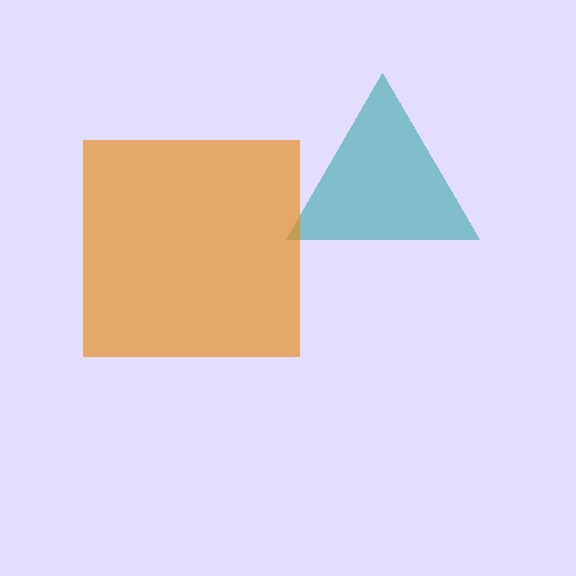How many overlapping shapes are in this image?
There are 2 overlapping shapes in the image.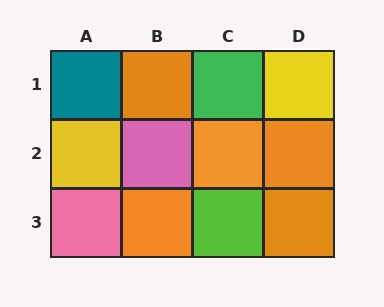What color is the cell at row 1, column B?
Orange.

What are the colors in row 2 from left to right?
Yellow, pink, orange, orange.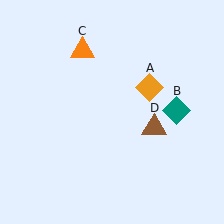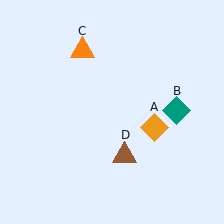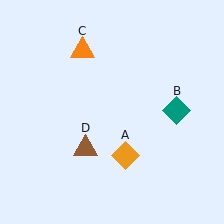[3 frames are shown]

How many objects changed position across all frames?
2 objects changed position: orange diamond (object A), brown triangle (object D).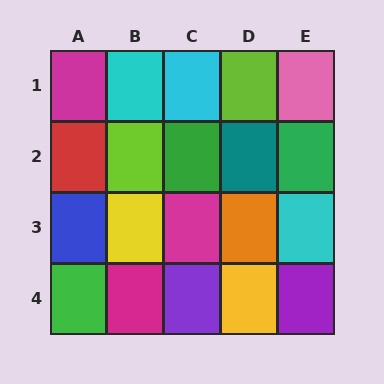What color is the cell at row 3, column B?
Yellow.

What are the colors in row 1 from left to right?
Magenta, cyan, cyan, lime, pink.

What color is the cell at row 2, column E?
Green.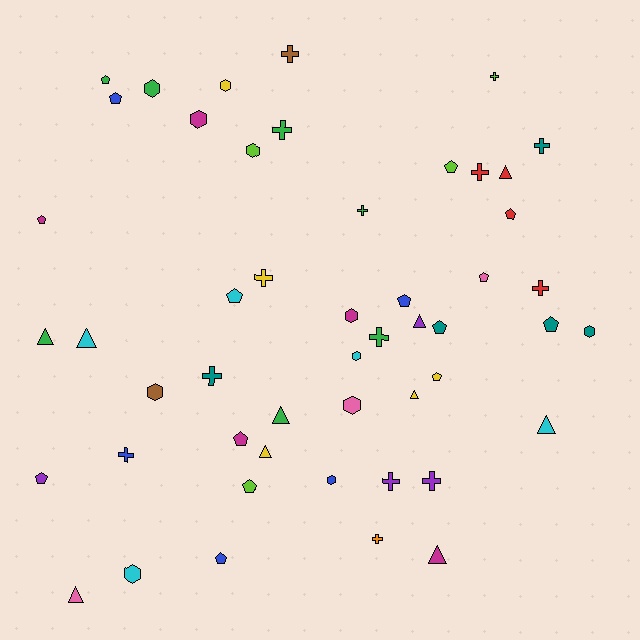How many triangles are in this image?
There are 10 triangles.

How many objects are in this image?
There are 50 objects.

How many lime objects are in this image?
There are 4 lime objects.